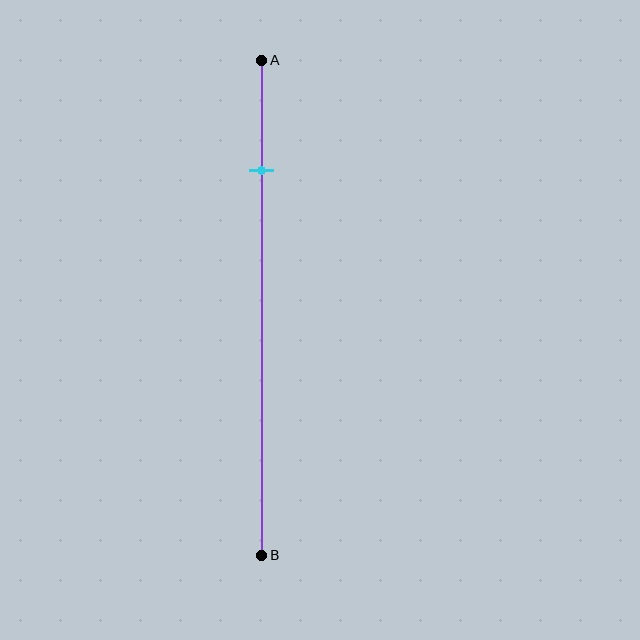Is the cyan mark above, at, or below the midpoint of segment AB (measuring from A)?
The cyan mark is above the midpoint of segment AB.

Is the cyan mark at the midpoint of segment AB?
No, the mark is at about 20% from A, not at the 50% midpoint.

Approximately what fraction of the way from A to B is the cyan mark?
The cyan mark is approximately 20% of the way from A to B.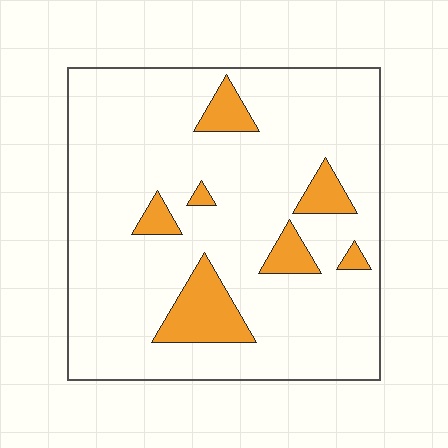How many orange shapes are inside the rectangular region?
7.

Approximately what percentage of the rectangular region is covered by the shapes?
Approximately 15%.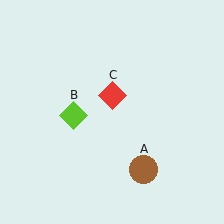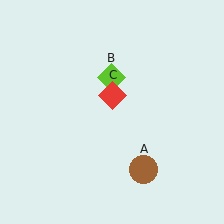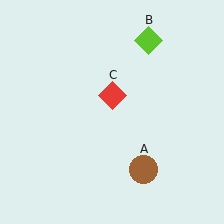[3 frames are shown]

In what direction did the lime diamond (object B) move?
The lime diamond (object B) moved up and to the right.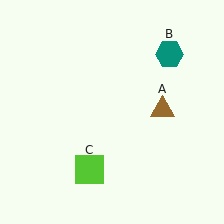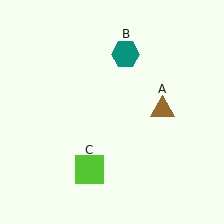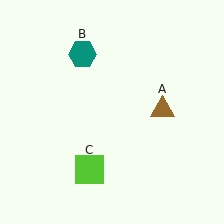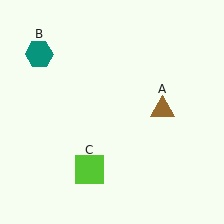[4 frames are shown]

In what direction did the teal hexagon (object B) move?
The teal hexagon (object B) moved left.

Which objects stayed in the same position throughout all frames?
Brown triangle (object A) and lime square (object C) remained stationary.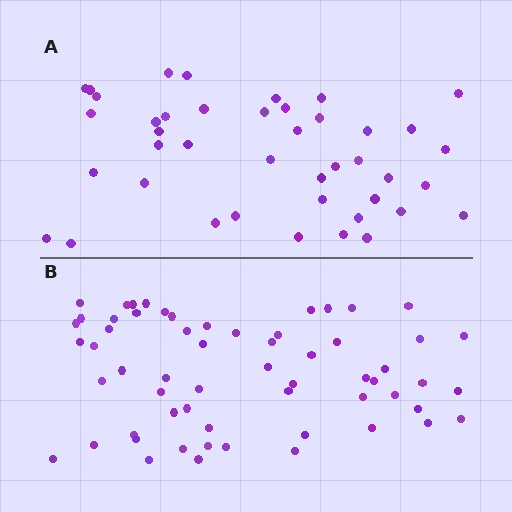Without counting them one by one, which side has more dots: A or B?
Region B (the bottom region) has more dots.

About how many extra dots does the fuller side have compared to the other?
Region B has approximately 20 more dots than region A.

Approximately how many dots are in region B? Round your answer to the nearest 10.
About 60 dots.